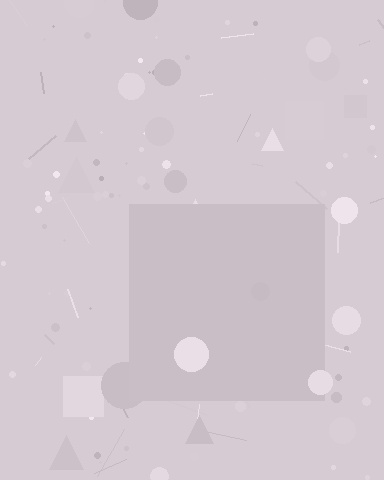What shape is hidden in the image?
A square is hidden in the image.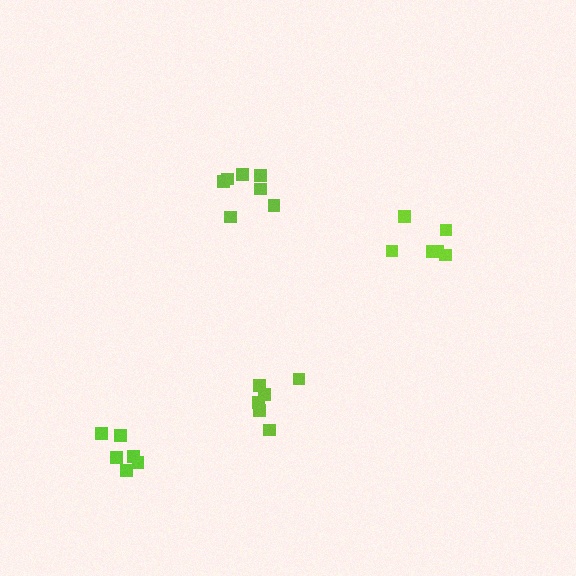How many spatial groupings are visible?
There are 4 spatial groupings.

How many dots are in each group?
Group 1: 7 dots, Group 2: 6 dots, Group 3: 6 dots, Group 4: 6 dots (25 total).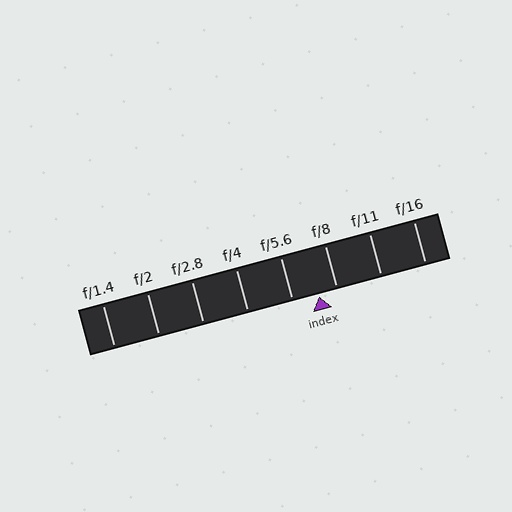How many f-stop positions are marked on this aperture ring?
There are 8 f-stop positions marked.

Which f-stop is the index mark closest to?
The index mark is closest to f/8.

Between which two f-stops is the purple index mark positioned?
The index mark is between f/5.6 and f/8.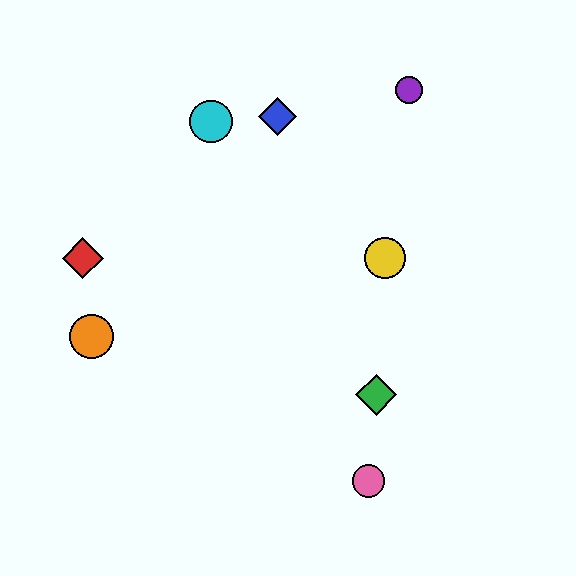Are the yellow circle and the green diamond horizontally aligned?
No, the yellow circle is at y≈258 and the green diamond is at y≈395.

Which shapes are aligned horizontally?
The red diamond, the yellow circle are aligned horizontally.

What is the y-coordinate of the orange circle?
The orange circle is at y≈337.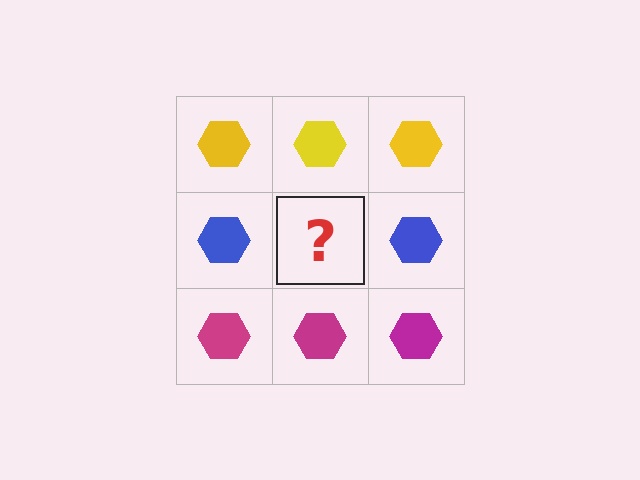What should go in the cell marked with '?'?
The missing cell should contain a blue hexagon.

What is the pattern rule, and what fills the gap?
The rule is that each row has a consistent color. The gap should be filled with a blue hexagon.